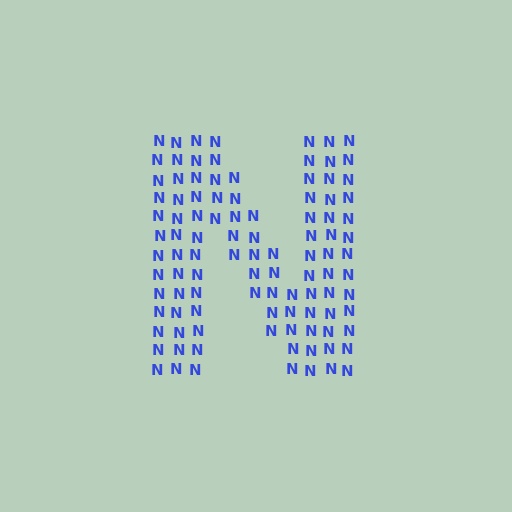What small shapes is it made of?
It is made of small letter N's.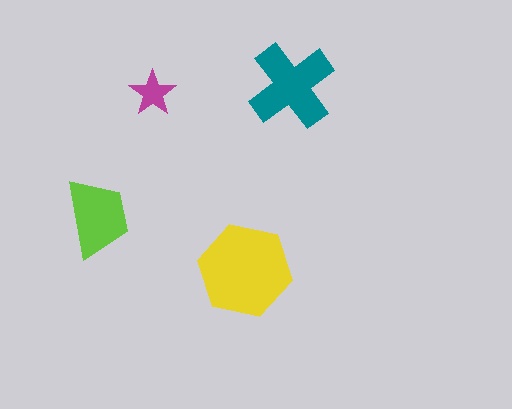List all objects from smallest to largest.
The magenta star, the lime trapezoid, the teal cross, the yellow hexagon.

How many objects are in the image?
There are 4 objects in the image.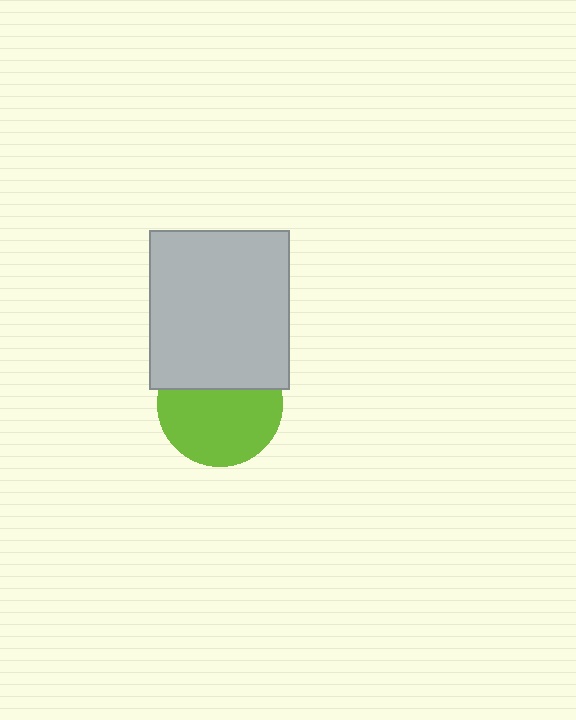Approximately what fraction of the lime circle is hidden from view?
Roughly 35% of the lime circle is hidden behind the light gray rectangle.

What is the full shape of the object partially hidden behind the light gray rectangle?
The partially hidden object is a lime circle.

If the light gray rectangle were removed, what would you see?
You would see the complete lime circle.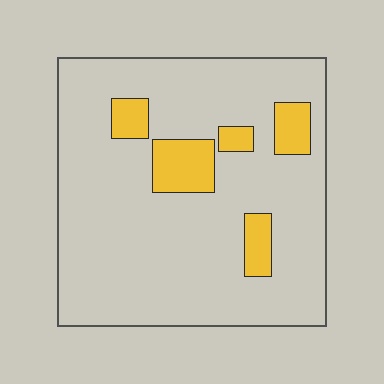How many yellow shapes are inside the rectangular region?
5.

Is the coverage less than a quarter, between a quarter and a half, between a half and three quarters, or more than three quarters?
Less than a quarter.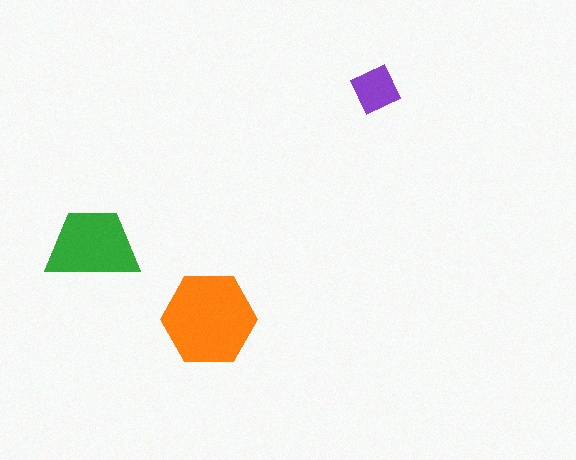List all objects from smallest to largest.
The purple diamond, the green trapezoid, the orange hexagon.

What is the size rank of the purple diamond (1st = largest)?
3rd.